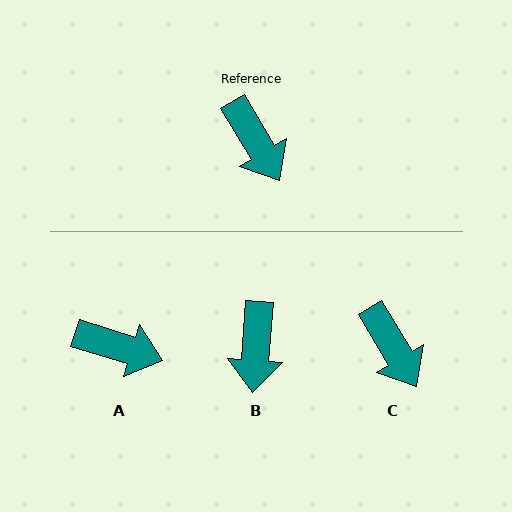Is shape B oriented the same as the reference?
No, it is off by about 35 degrees.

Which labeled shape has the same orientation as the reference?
C.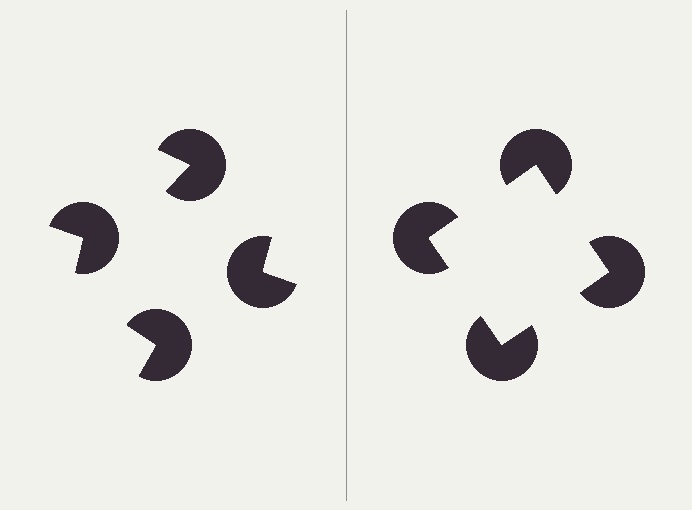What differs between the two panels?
The pac-man discs are positioned identically on both sides; only the wedge orientations differ. On the right they align to a square; on the left they are misaligned.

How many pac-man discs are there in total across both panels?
8 — 4 on each side.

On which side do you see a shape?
An illusory square appears on the right side. On the left side the wedge cuts are rotated, so no coherent shape forms.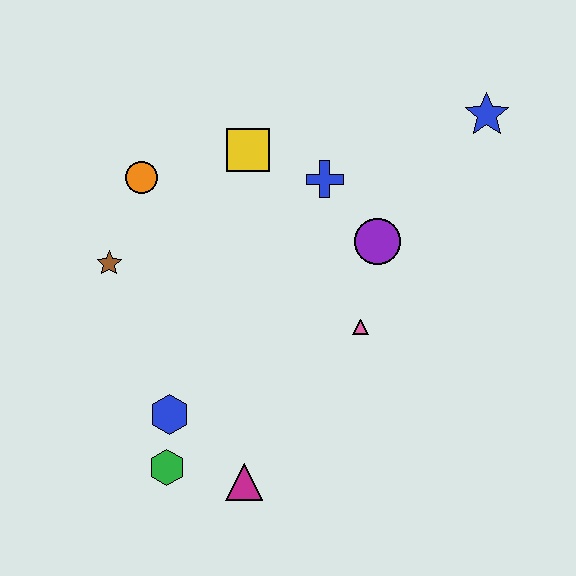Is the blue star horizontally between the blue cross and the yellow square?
No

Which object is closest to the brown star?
The orange circle is closest to the brown star.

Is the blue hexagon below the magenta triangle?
No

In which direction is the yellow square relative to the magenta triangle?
The yellow square is above the magenta triangle.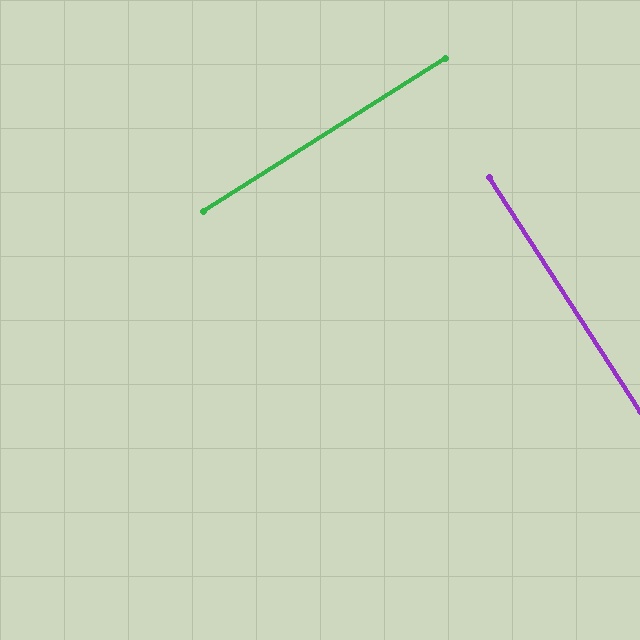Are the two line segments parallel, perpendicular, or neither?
Perpendicular — they meet at approximately 89°.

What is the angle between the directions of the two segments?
Approximately 89 degrees.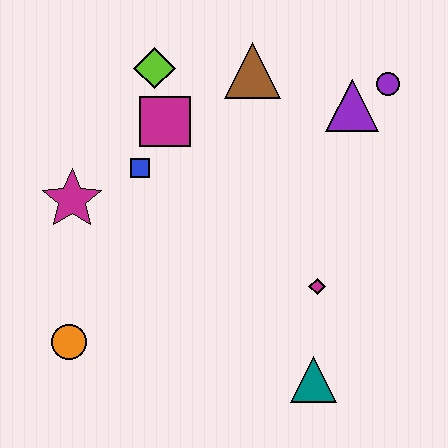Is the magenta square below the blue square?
No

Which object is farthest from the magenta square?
The teal triangle is farthest from the magenta square.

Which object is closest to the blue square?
The magenta square is closest to the blue square.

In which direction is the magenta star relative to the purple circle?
The magenta star is to the left of the purple circle.